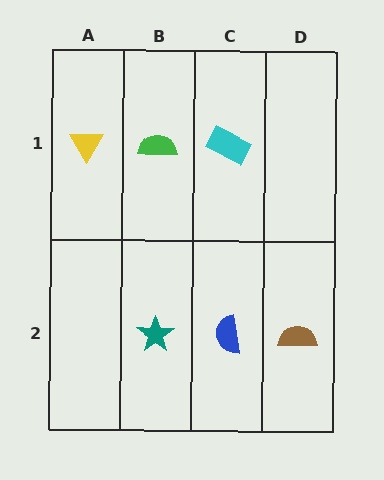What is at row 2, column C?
A blue semicircle.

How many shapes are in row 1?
3 shapes.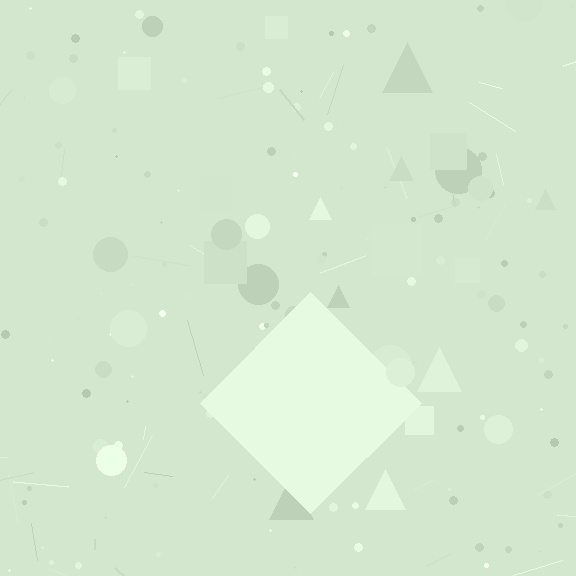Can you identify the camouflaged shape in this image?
The camouflaged shape is a diamond.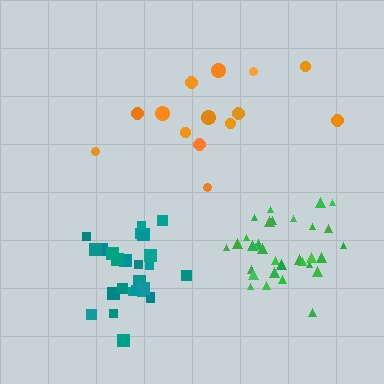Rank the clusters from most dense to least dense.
green, teal, orange.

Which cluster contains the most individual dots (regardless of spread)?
Green (32).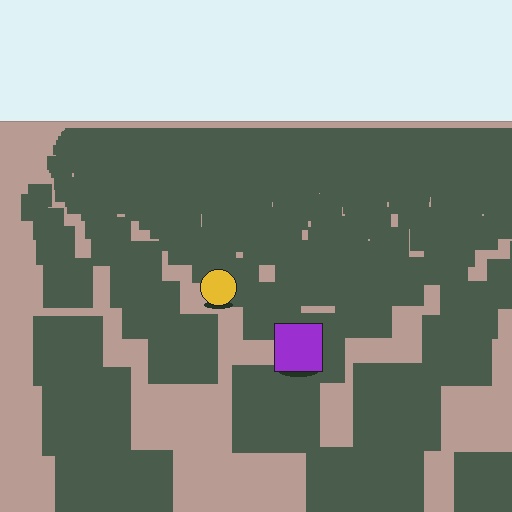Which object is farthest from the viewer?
The yellow circle is farthest from the viewer. It appears smaller and the ground texture around it is denser.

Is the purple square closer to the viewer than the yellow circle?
Yes. The purple square is closer — you can tell from the texture gradient: the ground texture is coarser near it.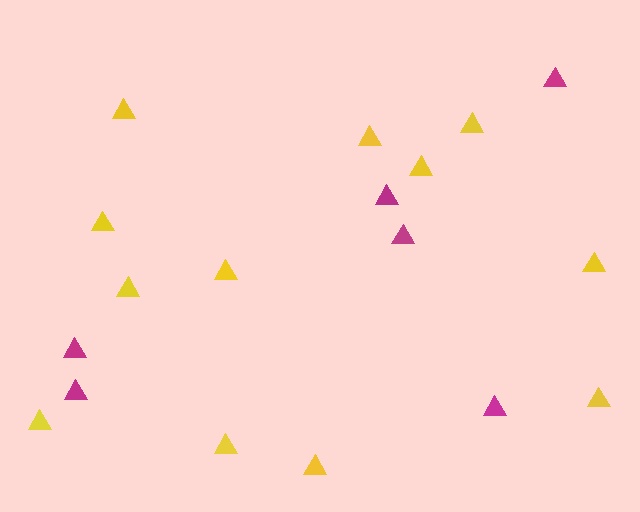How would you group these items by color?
There are 2 groups: one group of magenta triangles (6) and one group of yellow triangles (12).